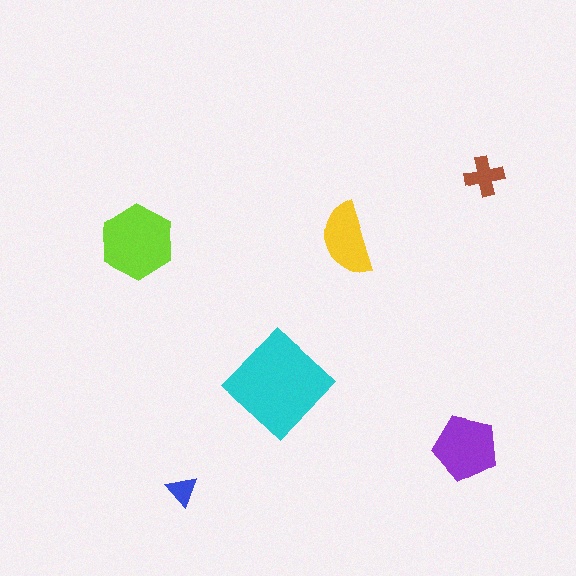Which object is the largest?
The cyan diamond.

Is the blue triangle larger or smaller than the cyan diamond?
Smaller.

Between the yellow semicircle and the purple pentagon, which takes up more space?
The purple pentagon.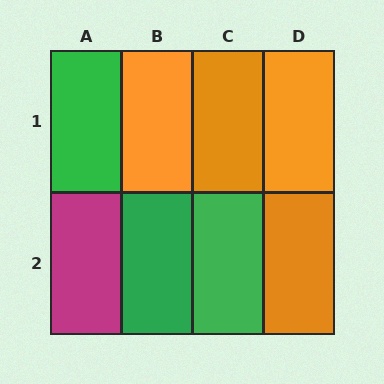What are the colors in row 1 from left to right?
Green, orange, orange, orange.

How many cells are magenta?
1 cell is magenta.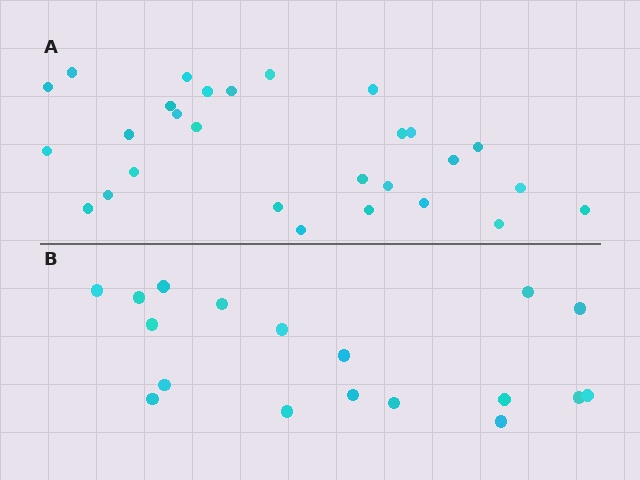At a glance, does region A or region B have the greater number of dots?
Region A (the top region) has more dots.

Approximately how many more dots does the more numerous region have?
Region A has roughly 10 or so more dots than region B.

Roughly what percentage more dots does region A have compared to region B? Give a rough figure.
About 55% more.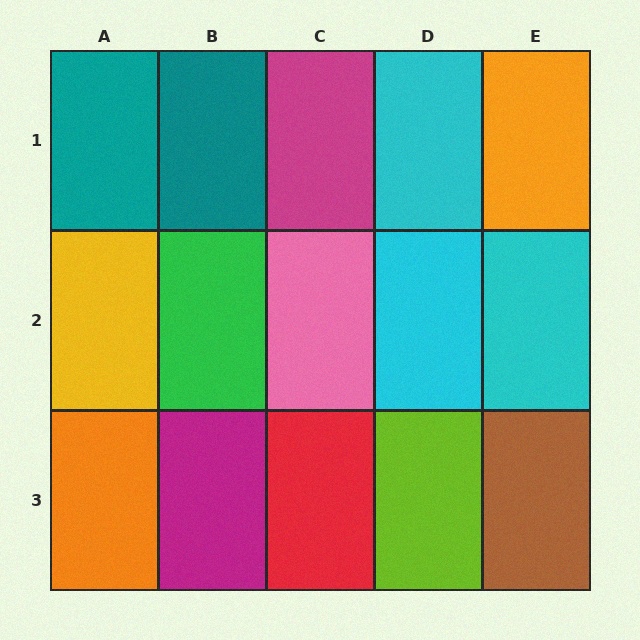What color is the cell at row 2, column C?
Pink.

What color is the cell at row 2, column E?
Cyan.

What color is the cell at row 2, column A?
Yellow.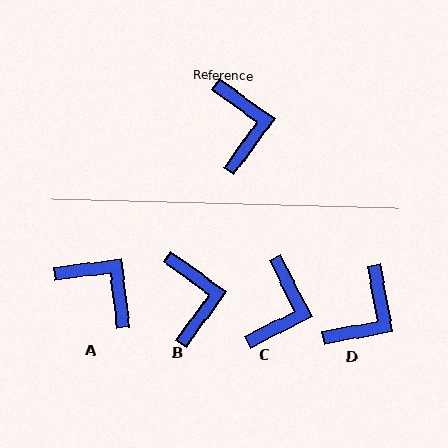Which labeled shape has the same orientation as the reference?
B.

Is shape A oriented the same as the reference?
No, it is off by about 43 degrees.